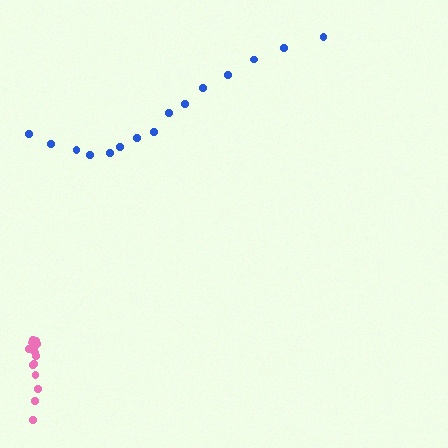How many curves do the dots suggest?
There are 2 distinct paths.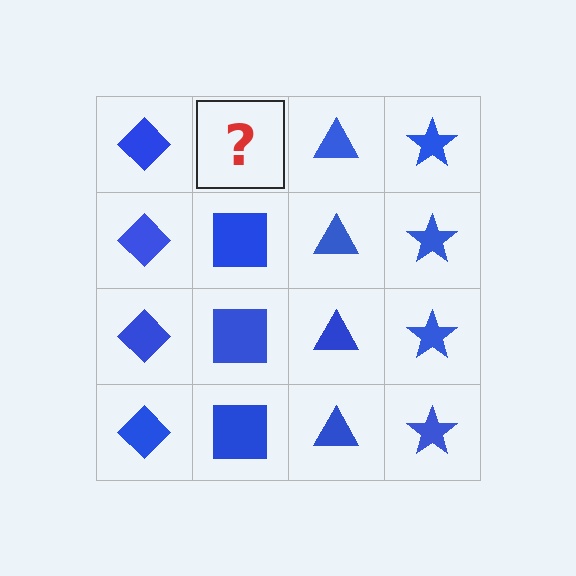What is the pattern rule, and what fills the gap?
The rule is that each column has a consistent shape. The gap should be filled with a blue square.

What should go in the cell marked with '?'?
The missing cell should contain a blue square.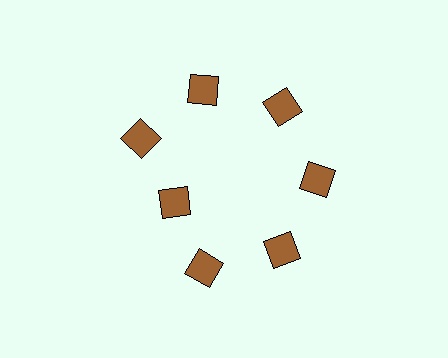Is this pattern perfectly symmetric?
No. The 7 brown diamonds are arranged in a ring, but one element near the 8 o'clock position is pulled inward toward the center, breaking the 7-fold rotational symmetry.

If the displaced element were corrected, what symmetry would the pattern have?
It would have 7-fold rotational symmetry — the pattern would map onto itself every 51 degrees.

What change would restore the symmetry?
The symmetry would be restored by moving it outward, back onto the ring so that all 7 diamonds sit at equal angles and equal distance from the center.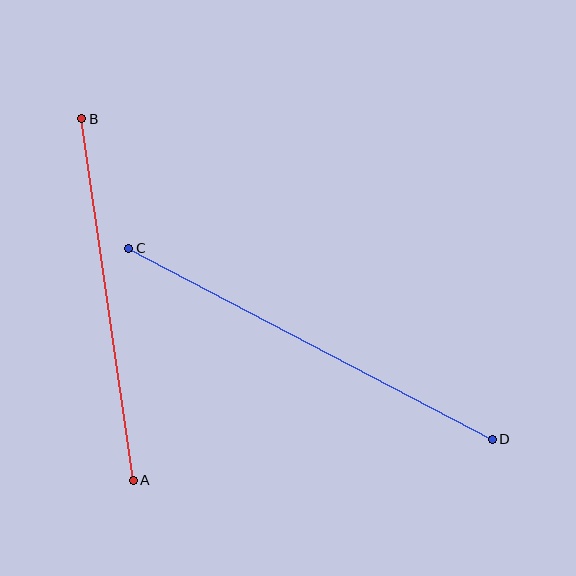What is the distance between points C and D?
The distance is approximately 411 pixels.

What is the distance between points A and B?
The distance is approximately 365 pixels.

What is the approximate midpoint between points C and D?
The midpoint is at approximately (311, 344) pixels.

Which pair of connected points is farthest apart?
Points C and D are farthest apart.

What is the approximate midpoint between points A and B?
The midpoint is at approximately (108, 300) pixels.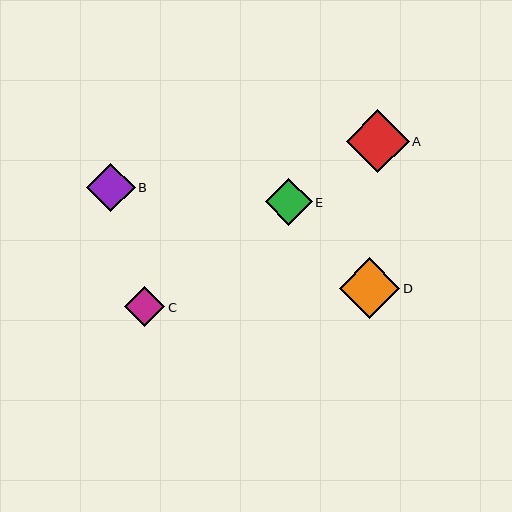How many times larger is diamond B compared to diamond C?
Diamond B is approximately 1.2 times the size of diamond C.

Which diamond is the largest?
Diamond A is the largest with a size of approximately 63 pixels.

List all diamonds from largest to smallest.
From largest to smallest: A, D, B, E, C.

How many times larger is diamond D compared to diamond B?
Diamond D is approximately 1.2 times the size of diamond B.